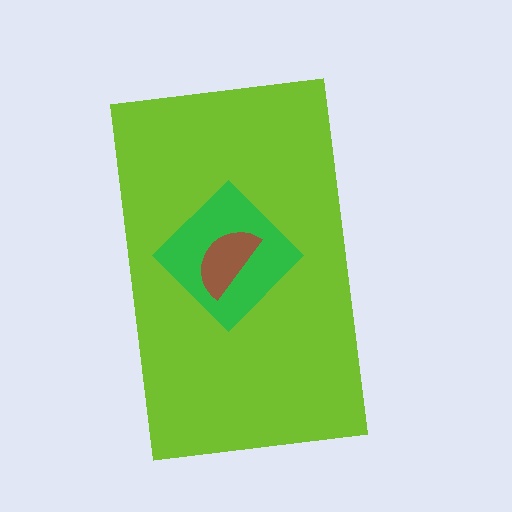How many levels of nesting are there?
3.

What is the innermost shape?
The brown semicircle.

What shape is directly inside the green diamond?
The brown semicircle.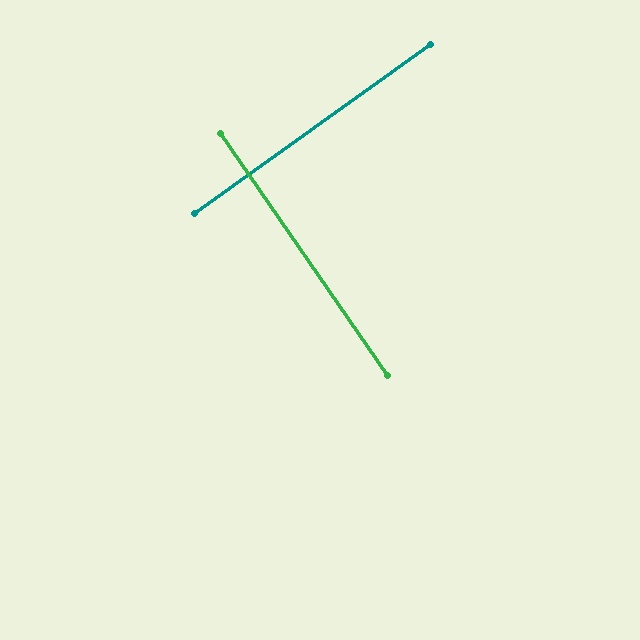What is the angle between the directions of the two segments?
Approximately 89 degrees.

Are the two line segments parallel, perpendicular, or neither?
Perpendicular — they meet at approximately 89°.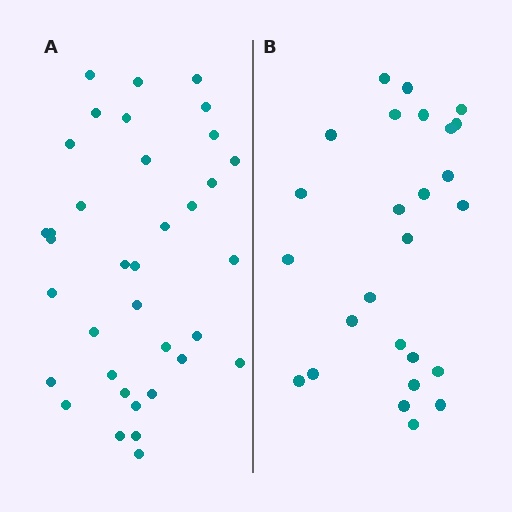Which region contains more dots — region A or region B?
Region A (the left region) has more dots.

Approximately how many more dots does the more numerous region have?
Region A has roughly 10 or so more dots than region B.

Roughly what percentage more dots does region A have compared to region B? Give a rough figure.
About 40% more.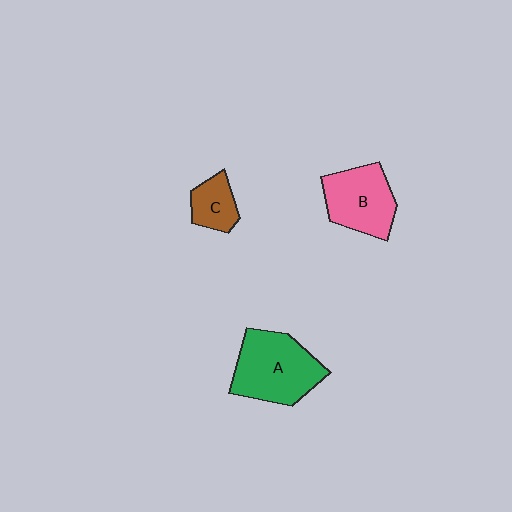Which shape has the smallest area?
Shape C (brown).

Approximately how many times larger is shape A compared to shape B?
Approximately 1.3 times.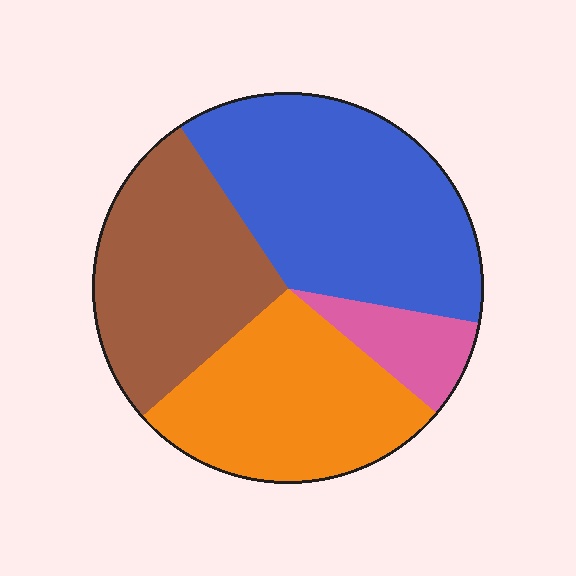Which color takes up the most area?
Blue, at roughly 35%.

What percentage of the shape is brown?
Brown takes up about one quarter (1/4) of the shape.